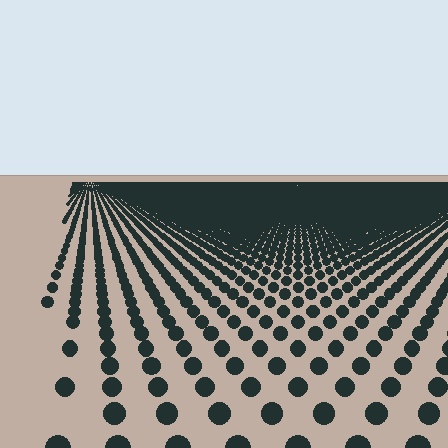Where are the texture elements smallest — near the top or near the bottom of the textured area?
Near the top.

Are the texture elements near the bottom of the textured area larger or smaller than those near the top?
Larger. Near the bottom, elements are closer to the viewer and appear at a bigger on-screen size.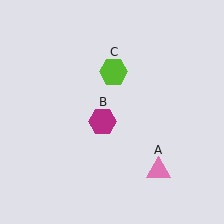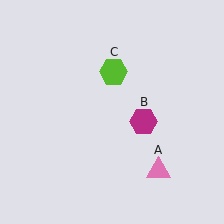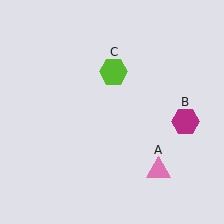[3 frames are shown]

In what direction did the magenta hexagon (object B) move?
The magenta hexagon (object B) moved right.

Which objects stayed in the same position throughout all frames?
Pink triangle (object A) and lime hexagon (object C) remained stationary.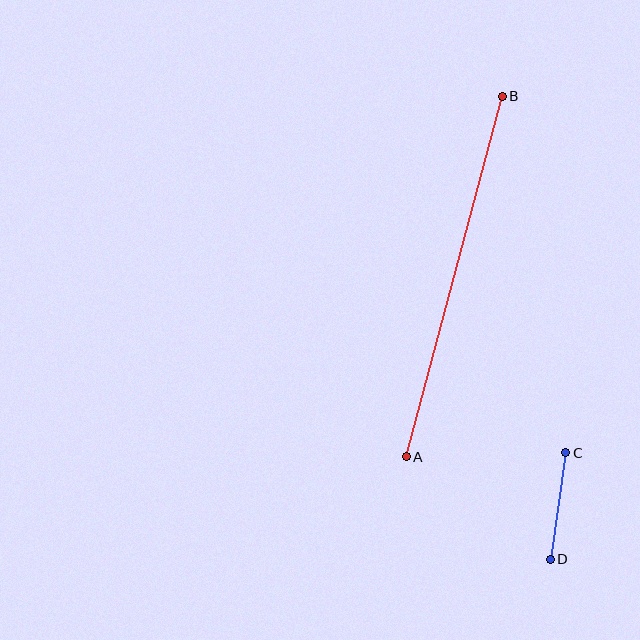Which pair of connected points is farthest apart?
Points A and B are farthest apart.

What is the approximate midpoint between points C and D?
The midpoint is at approximately (558, 506) pixels.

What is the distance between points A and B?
The distance is approximately 373 pixels.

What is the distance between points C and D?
The distance is approximately 108 pixels.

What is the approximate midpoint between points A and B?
The midpoint is at approximately (454, 276) pixels.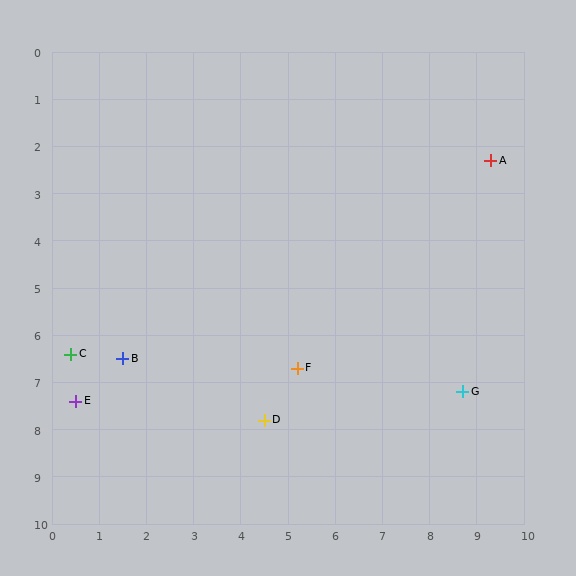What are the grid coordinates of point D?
Point D is at approximately (4.5, 7.8).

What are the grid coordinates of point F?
Point F is at approximately (5.2, 6.7).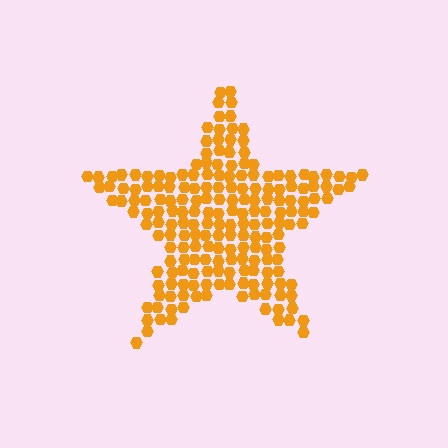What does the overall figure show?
The overall figure shows a star.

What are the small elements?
The small elements are hexagons.